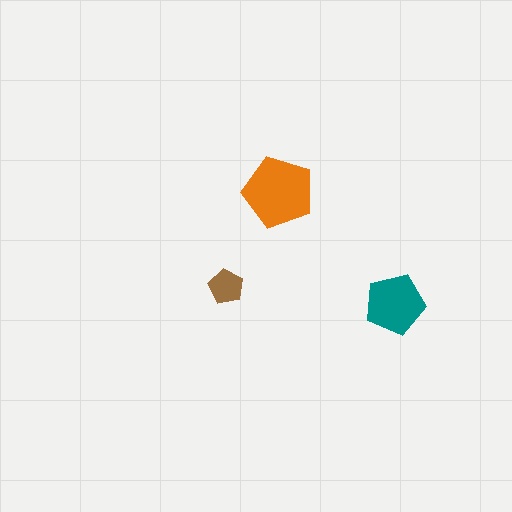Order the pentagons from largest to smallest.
the orange one, the teal one, the brown one.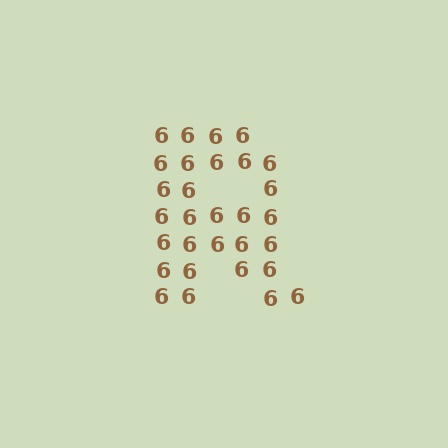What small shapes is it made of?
It is made of small digit 6's.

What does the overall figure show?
The overall figure shows the letter R.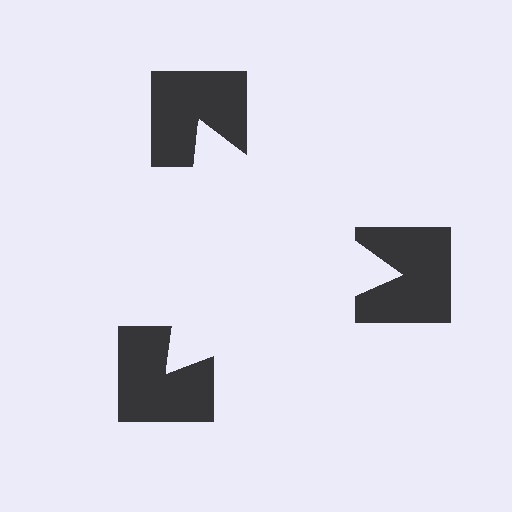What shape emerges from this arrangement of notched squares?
An illusory triangle — its edges are inferred from the aligned wedge cuts in the notched squares, not physically drawn.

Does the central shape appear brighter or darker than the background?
It typically appears slightly brighter than the background, even though no actual brightness change is drawn.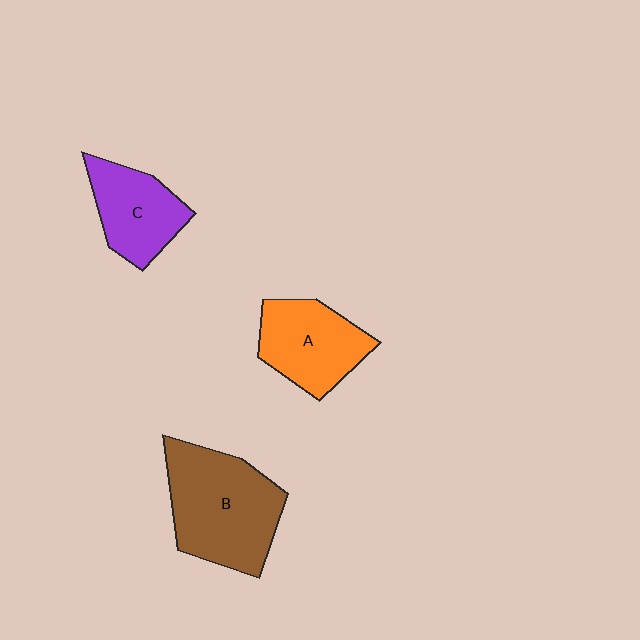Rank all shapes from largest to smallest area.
From largest to smallest: B (brown), A (orange), C (purple).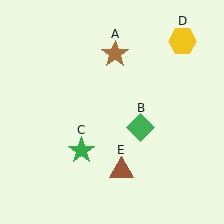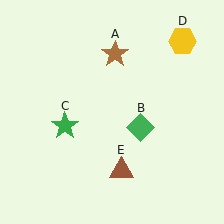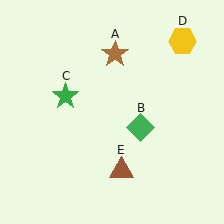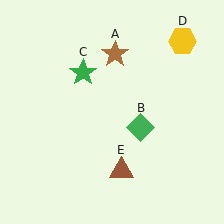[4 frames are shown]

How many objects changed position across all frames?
1 object changed position: green star (object C).